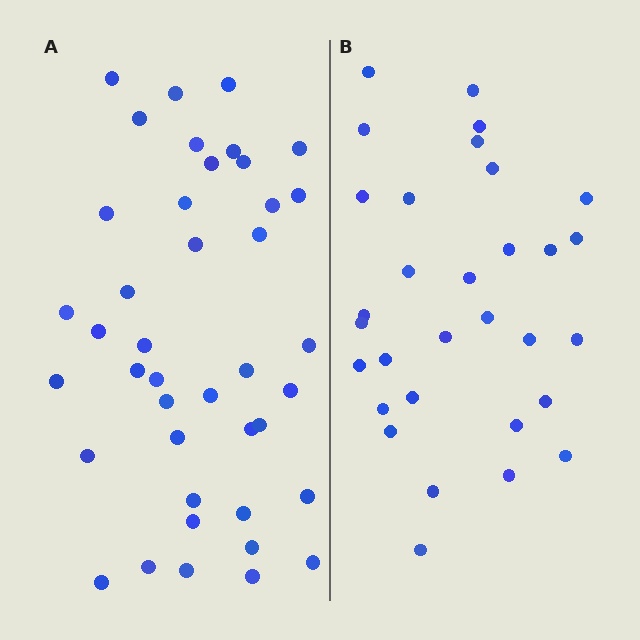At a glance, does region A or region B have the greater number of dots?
Region A (the left region) has more dots.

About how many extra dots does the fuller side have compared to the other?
Region A has roughly 10 or so more dots than region B.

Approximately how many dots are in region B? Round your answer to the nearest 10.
About 30 dots. (The exact count is 31, which rounds to 30.)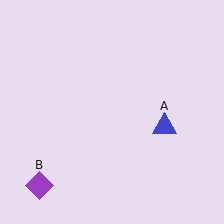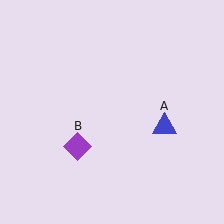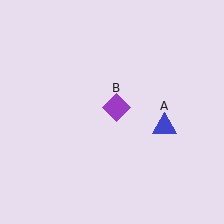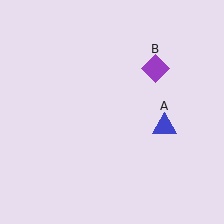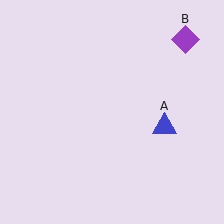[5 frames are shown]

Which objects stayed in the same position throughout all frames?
Blue triangle (object A) remained stationary.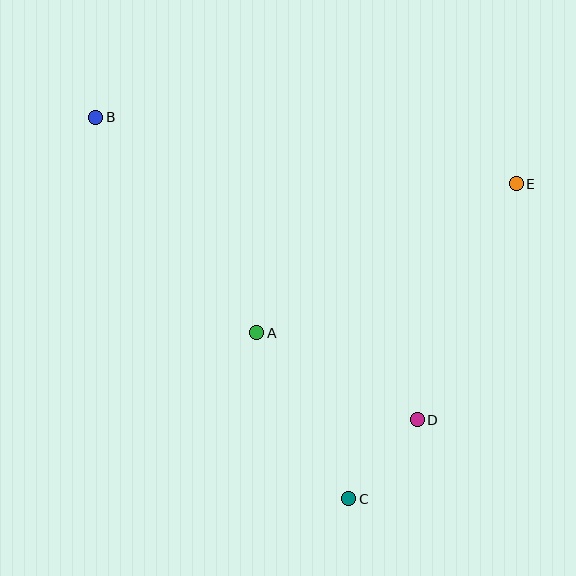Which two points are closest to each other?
Points C and D are closest to each other.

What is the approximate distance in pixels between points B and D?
The distance between B and D is approximately 442 pixels.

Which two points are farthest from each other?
Points B and C are farthest from each other.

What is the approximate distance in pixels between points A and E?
The distance between A and E is approximately 299 pixels.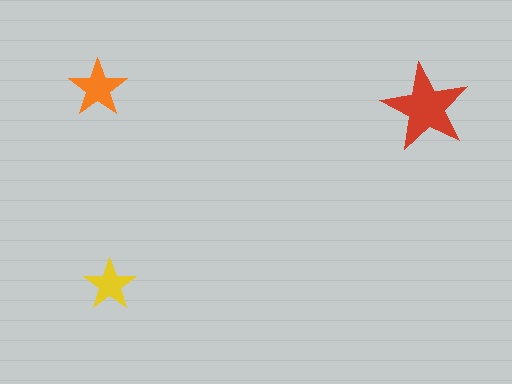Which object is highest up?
The orange star is topmost.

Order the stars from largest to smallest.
the red one, the orange one, the yellow one.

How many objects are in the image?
There are 3 objects in the image.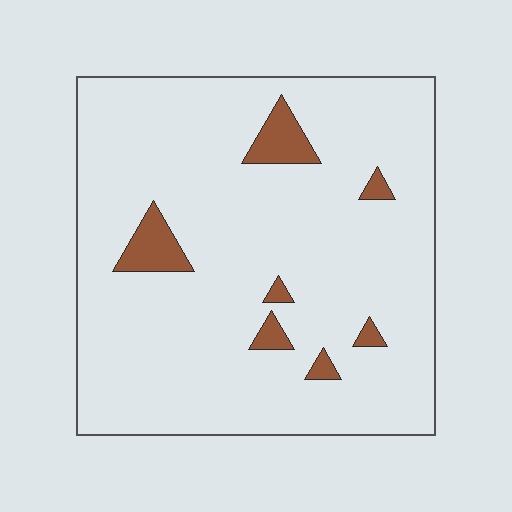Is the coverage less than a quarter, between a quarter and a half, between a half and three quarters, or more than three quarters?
Less than a quarter.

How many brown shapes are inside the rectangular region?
7.